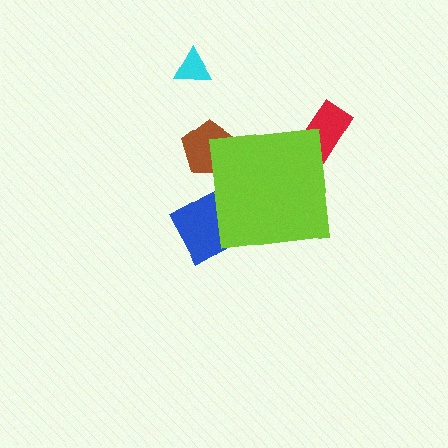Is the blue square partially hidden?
Yes, the blue square is partially hidden behind the lime square.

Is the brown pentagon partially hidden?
Yes, the brown pentagon is partially hidden behind the lime square.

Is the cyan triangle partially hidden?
No, the cyan triangle is fully visible.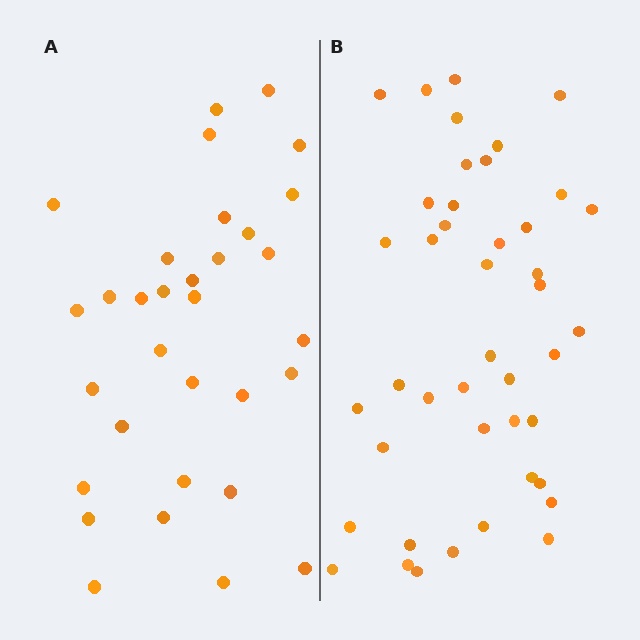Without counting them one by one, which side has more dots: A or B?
Region B (the right region) has more dots.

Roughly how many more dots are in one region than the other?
Region B has roughly 12 or so more dots than region A.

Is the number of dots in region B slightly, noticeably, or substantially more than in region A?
Region B has noticeably more, but not dramatically so. The ratio is roughly 1.3 to 1.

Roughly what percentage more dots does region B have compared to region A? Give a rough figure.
About 35% more.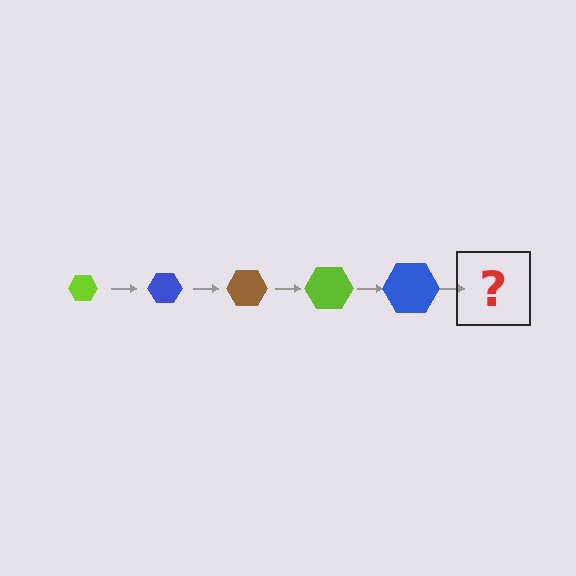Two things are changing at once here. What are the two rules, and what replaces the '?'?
The two rules are that the hexagon grows larger each step and the color cycles through lime, blue, and brown. The '?' should be a brown hexagon, larger than the previous one.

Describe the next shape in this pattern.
It should be a brown hexagon, larger than the previous one.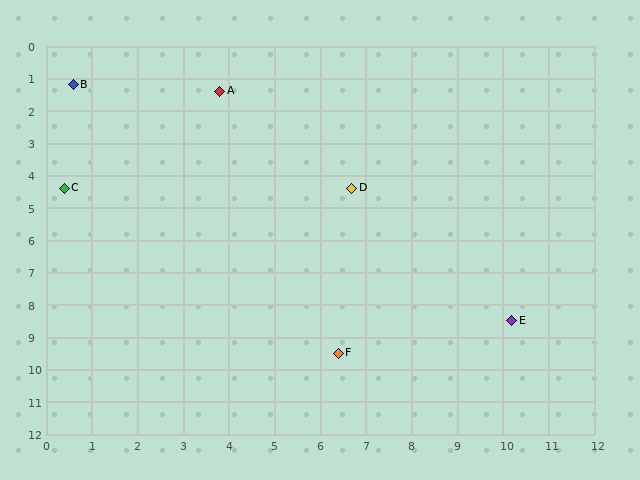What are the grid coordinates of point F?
Point F is at approximately (6.4, 9.5).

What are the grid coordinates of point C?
Point C is at approximately (0.4, 4.4).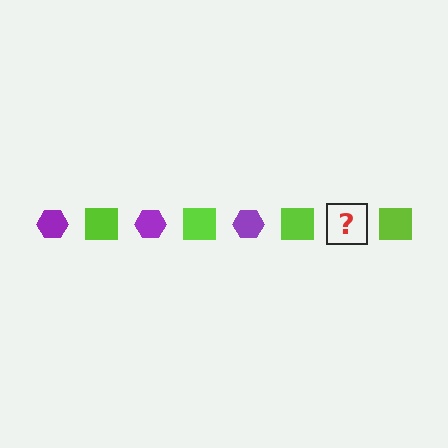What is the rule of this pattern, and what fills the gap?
The rule is that the pattern alternates between purple hexagon and lime square. The gap should be filled with a purple hexagon.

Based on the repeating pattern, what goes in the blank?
The blank should be a purple hexagon.